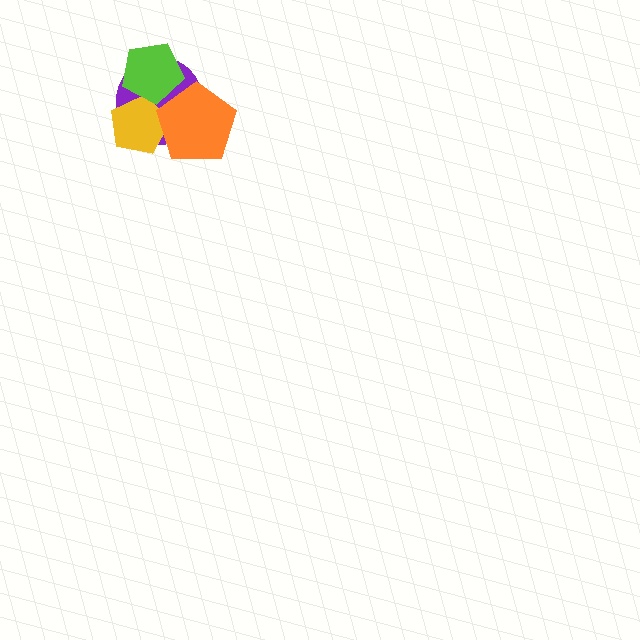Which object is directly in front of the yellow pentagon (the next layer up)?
The lime pentagon is directly in front of the yellow pentagon.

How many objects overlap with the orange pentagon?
2 objects overlap with the orange pentagon.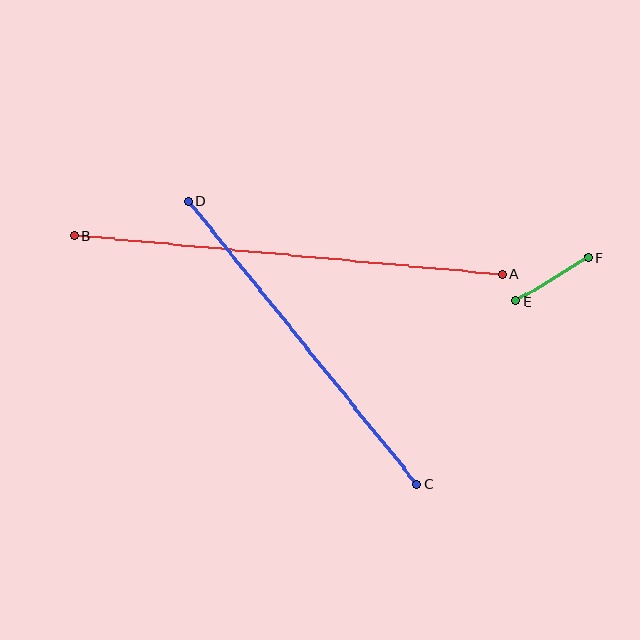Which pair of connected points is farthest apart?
Points A and B are farthest apart.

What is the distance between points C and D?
The distance is approximately 364 pixels.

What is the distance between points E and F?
The distance is approximately 84 pixels.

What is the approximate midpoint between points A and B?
The midpoint is at approximately (288, 255) pixels.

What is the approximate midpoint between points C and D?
The midpoint is at approximately (303, 342) pixels.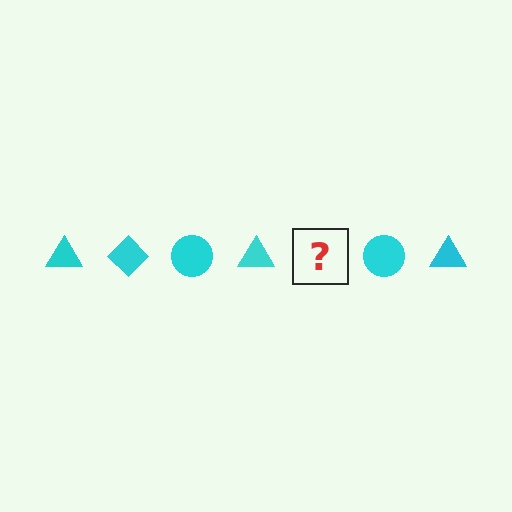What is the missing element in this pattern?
The missing element is a cyan diamond.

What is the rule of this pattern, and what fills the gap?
The rule is that the pattern cycles through triangle, diamond, circle shapes in cyan. The gap should be filled with a cyan diamond.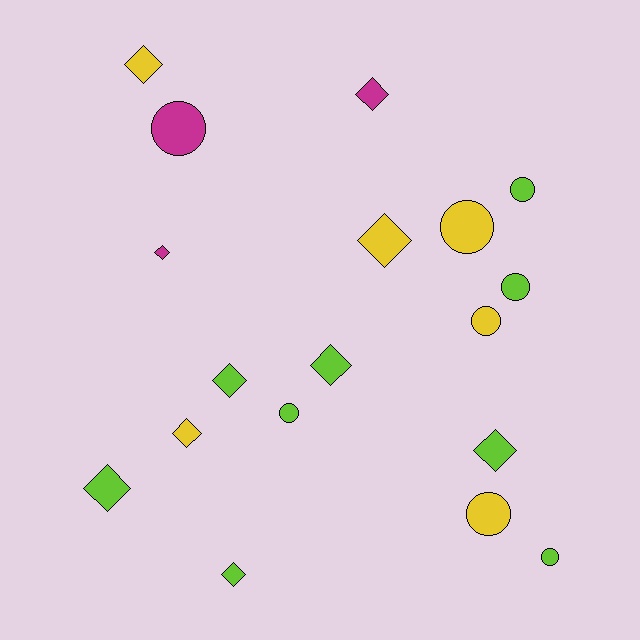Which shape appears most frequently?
Diamond, with 10 objects.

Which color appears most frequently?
Lime, with 9 objects.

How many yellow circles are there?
There are 3 yellow circles.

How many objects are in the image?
There are 18 objects.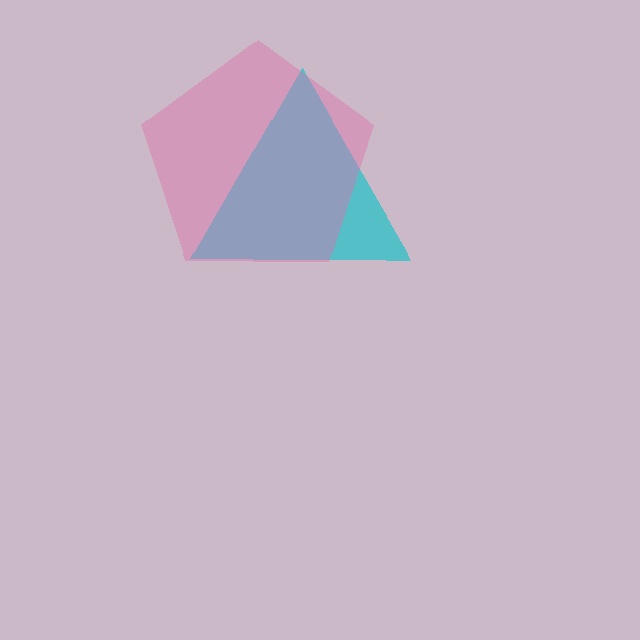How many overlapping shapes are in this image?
There are 2 overlapping shapes in the image.